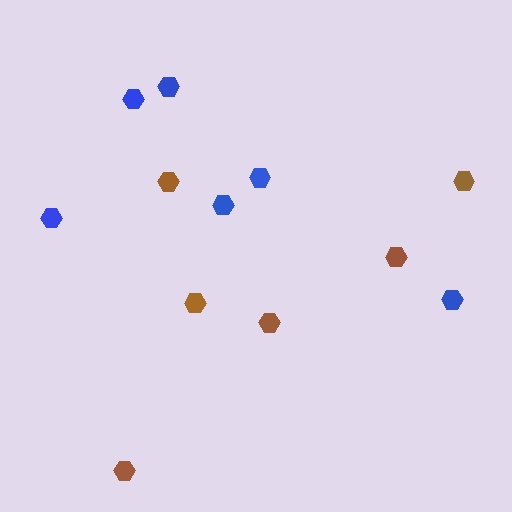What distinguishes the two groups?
There are 2 groups: one group of brown hexagons (6) and one group of blue hexagons (6).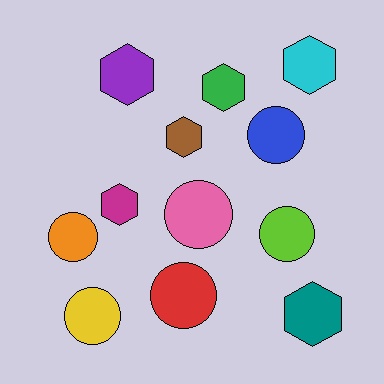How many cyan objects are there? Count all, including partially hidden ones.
There is 1 cyan object.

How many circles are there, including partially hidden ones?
There are 6 circles.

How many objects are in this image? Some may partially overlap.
There are 12 objects.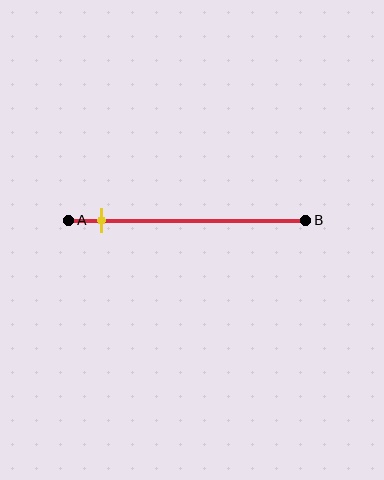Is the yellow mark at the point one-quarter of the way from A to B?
No, the mark is at about 15% from A, not at the 25% one-quarter point.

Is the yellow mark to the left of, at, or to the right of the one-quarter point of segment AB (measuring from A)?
The yellow mark is to the left of the one-quarter point of segment AB.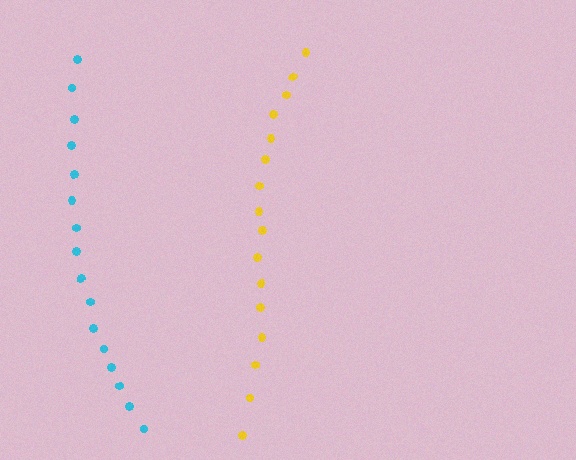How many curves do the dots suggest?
There are 2 distinct paths.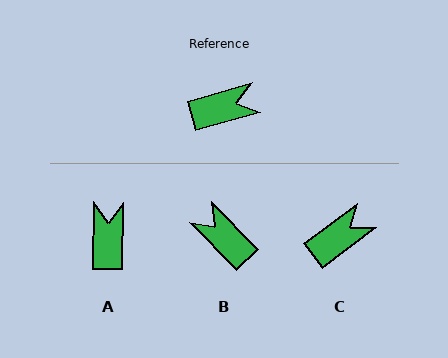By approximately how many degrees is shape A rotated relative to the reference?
Approximately 73 degrees counter-clockwise.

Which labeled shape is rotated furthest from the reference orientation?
B, about 119 degrees away.